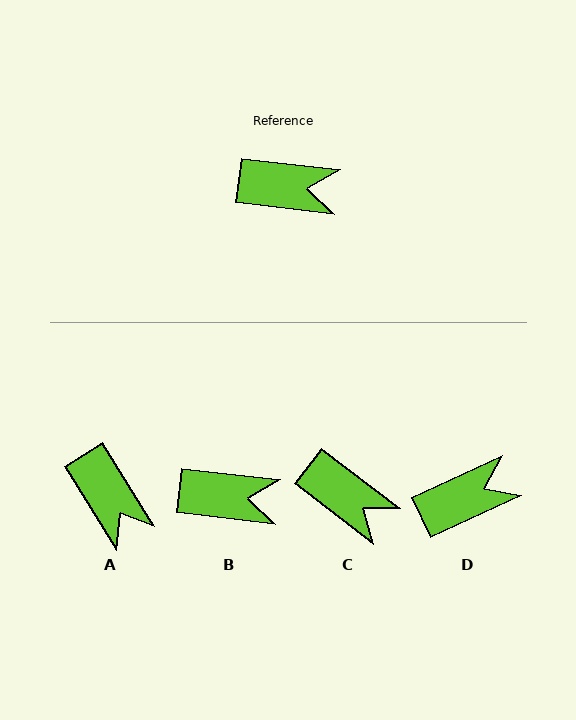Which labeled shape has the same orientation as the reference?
B.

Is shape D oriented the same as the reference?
No, it is off by about 32 degrees.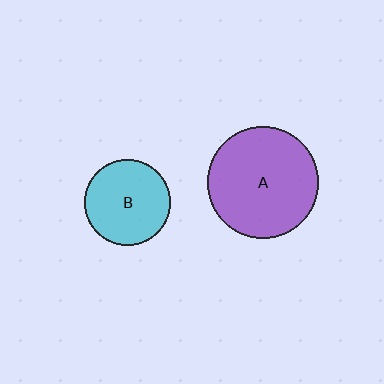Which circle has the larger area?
Circle A (purple).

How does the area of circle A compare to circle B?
Approximately 1.7 times.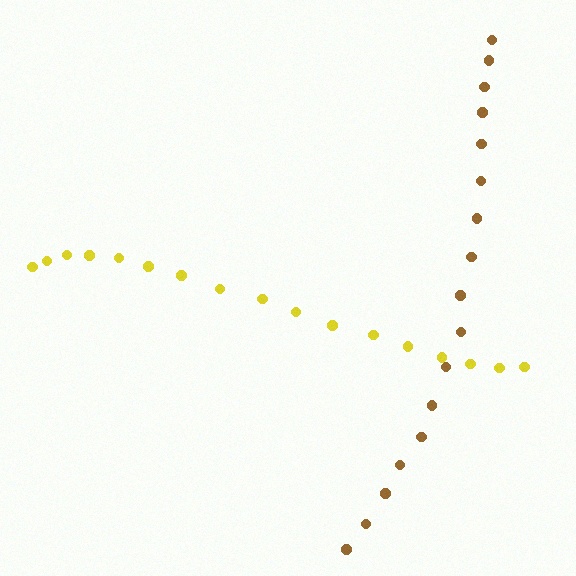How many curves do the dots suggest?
There are 2 distinct paths.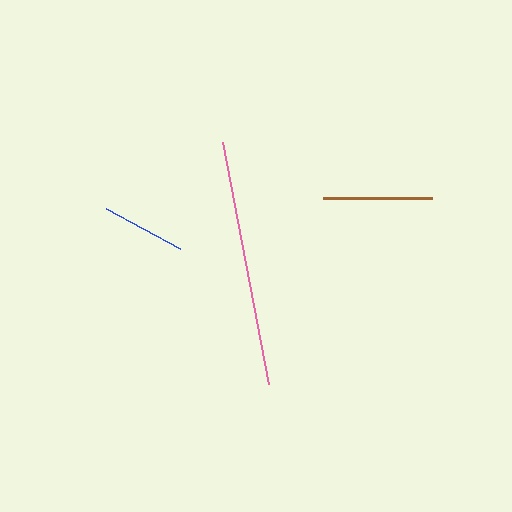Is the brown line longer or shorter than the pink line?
The pink line is longer than the brown line.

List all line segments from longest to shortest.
From longest to shortest: pink, brown, blue.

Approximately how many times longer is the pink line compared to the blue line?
The pink line is approximately 2.9 times the length of the blue line.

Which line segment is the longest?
The pink line is the longest at approximately 247 pixels.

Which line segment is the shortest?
The blue line is the shortest at approximately 84 pixels.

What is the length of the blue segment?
The blue segment is approximately 84 pixels long.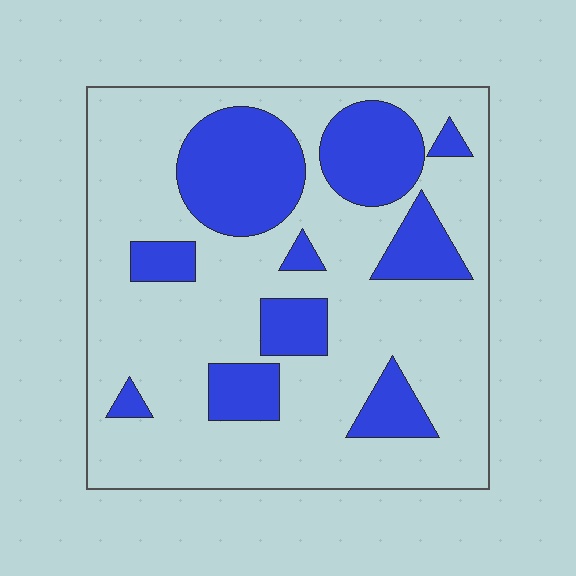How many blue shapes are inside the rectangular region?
10.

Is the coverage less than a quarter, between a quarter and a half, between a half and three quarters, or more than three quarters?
Between a quarter and a half.